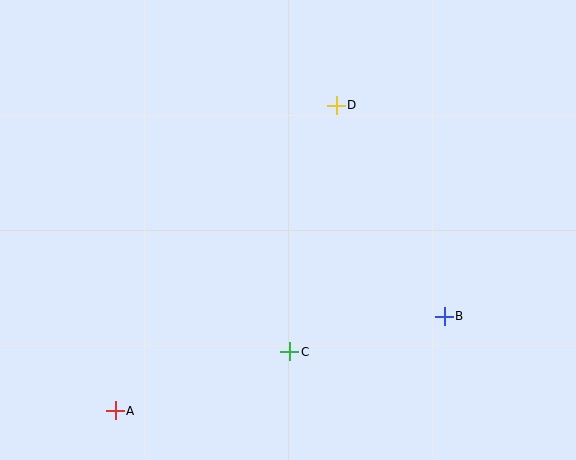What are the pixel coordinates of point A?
Point A is at (115, 411).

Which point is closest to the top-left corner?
Point D is closest to the top-left corner.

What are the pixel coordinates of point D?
Point D is at (336, 105).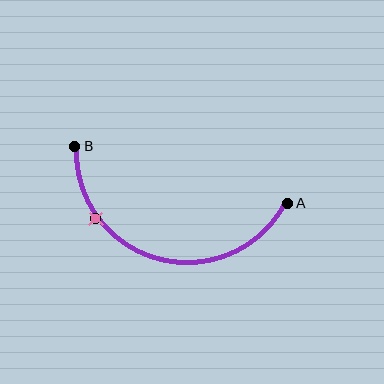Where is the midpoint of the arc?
The arc midpoint is the point on the curve farthest from the straight line joining A and B. It sits below that line.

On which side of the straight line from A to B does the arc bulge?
The arc bulges below the straight line connecting A and B.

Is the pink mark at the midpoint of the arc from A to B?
No. The pink mark lies on the arc but is closer to endpoint B. The arc midpoint would be at the point on the curve equidistant along the arc from both A and B.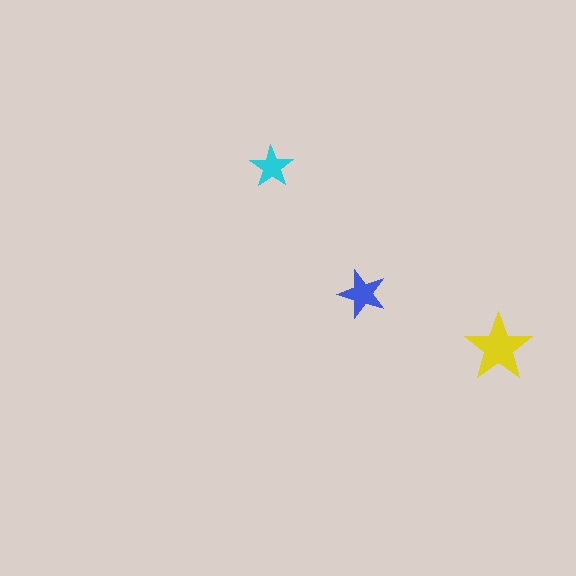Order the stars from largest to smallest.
the yellow one, the blue one, the cyan one.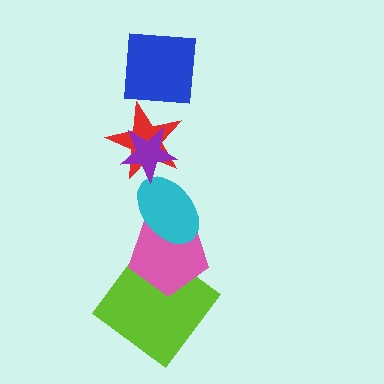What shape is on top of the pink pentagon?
The cyan ellipse is on top of the pink pentagon.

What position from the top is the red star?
The red star is 3rd from the top.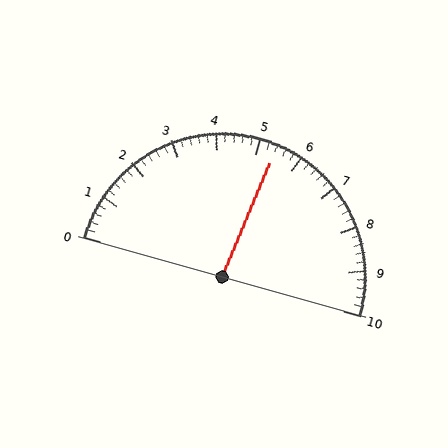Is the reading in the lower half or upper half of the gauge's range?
The reading is in the upper half of the range (0 to 10).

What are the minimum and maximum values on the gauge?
The gauge ranges from 0 to 10.